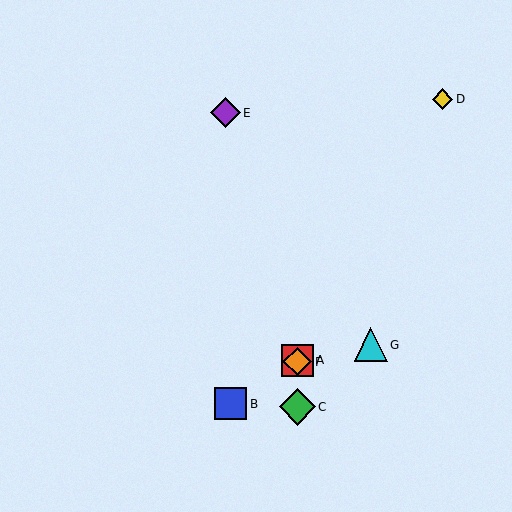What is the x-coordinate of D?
Object D is at x≈443.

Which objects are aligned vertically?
Objects A, C, F are aligned vertically.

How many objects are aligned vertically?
3 objects (A, C, F) are aligned vertically.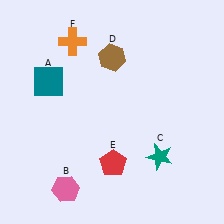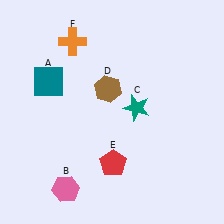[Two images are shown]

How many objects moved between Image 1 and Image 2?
2 objects moved between the two images.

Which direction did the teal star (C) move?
The teal star (C) moved up.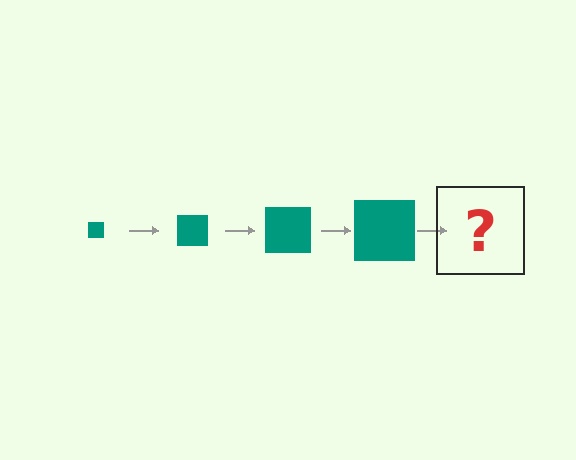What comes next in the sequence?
The next element should be a teal square, larger than the previous one.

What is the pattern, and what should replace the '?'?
The pattern is that the square gets progressively larger each step. The '?' should be a teal square, larger than the previous one.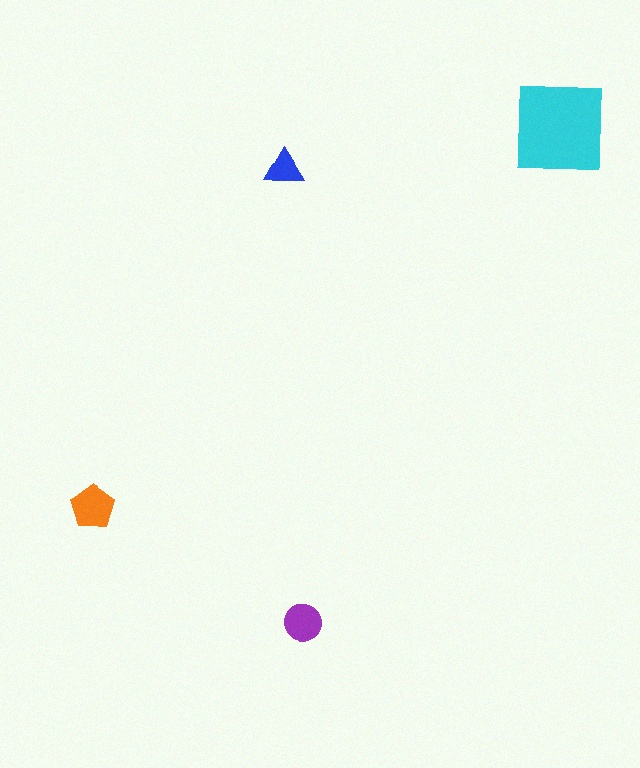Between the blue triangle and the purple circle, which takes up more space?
The purple circle.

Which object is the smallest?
The blue triangle.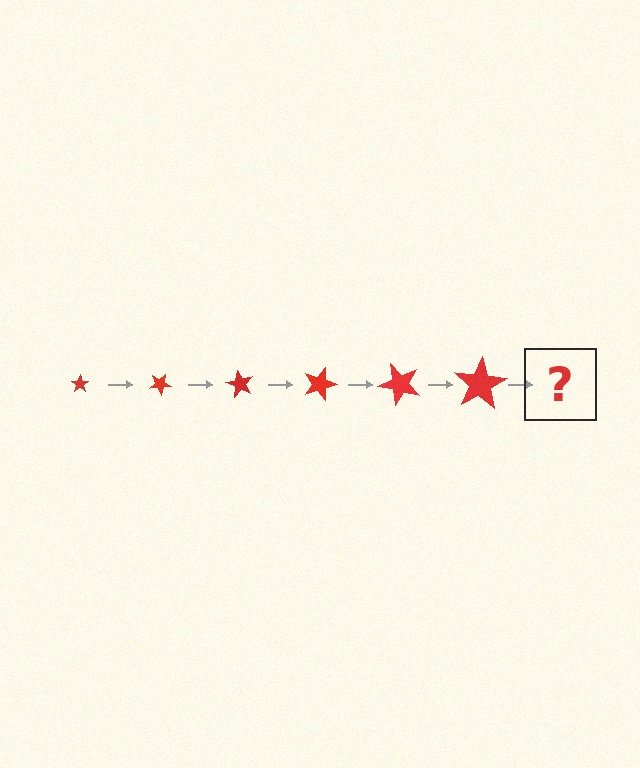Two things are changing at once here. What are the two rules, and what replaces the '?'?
The two rules are that the star grows larger each step and it rotates 30 degrees each step. The '?' should be a star, larger than the previous one and rotated 180 degrees from the start.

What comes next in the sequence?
The next element should be a star, larger than the previous one and rotated 180 degrees from the start.